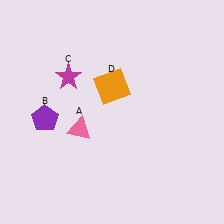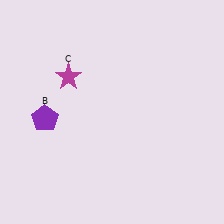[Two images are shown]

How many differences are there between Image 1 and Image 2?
There are 2 differences between the two images.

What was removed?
The orange square (D), the pink triangle (A) were removed in Image 2.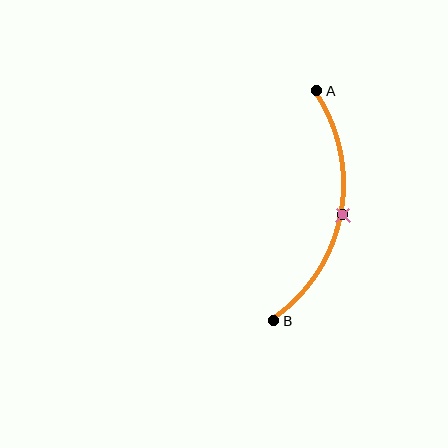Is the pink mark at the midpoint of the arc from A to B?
Yes. The pink mark lies on the arc at equal arc-length from both A and B — it is the arc midpoint.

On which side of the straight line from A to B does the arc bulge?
The arc bulges to the right of the straight line connecting A and B.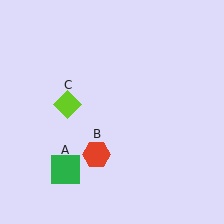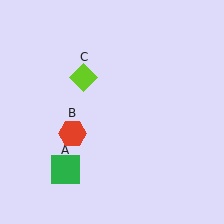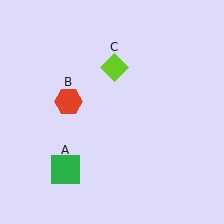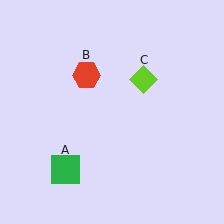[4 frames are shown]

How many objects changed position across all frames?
2 objects changed position: red hexagon (object B), lime diamond (object C).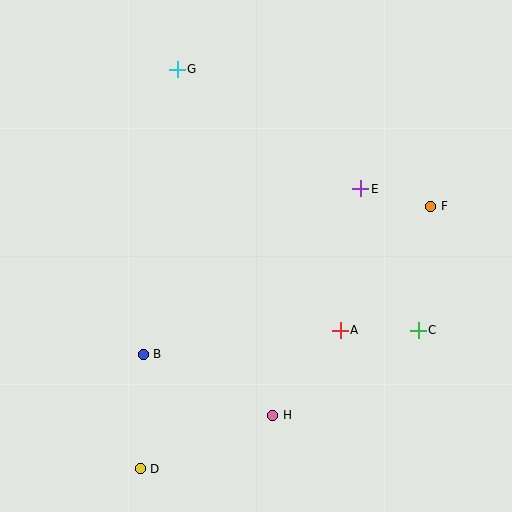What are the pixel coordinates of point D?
Point D is at (140, 469).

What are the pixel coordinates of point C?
Point C is at (418, 330).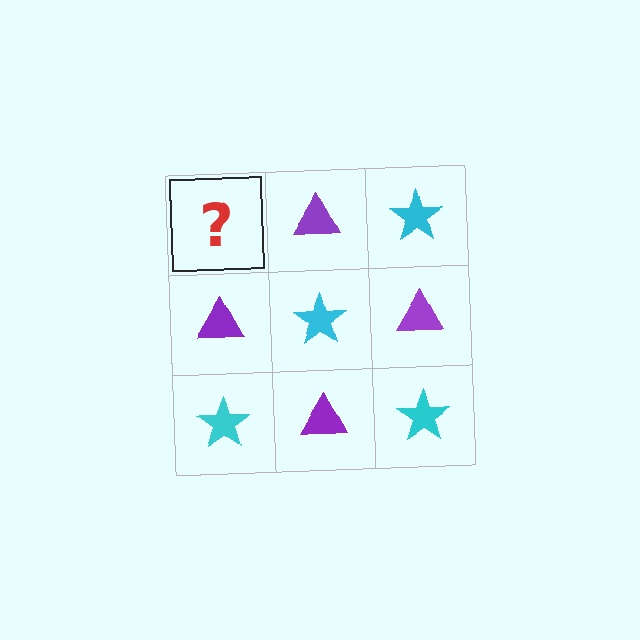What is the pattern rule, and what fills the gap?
The rule is that it alternates cyan star and purple triangle in a checkerboard pattern. The gap should be filled with a cyan star.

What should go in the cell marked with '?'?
The missing cell should contain a cyan star.